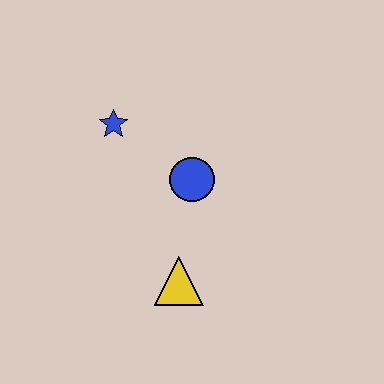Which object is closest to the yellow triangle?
The blue circle is closest to the yellow triangle.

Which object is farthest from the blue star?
The yellow triangle is farthest from the blue star.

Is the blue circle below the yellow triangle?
No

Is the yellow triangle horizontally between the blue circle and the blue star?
Yes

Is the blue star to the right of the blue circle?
No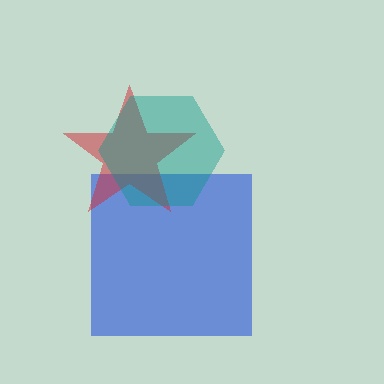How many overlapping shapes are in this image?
There are 3 overlapping shapes in the image.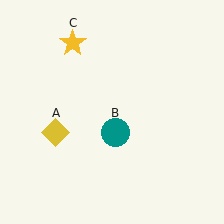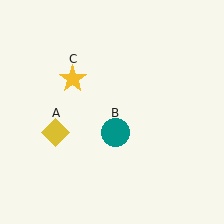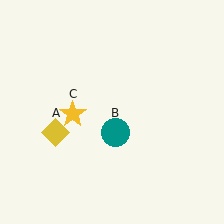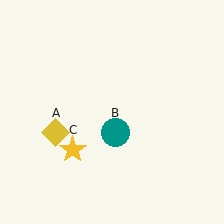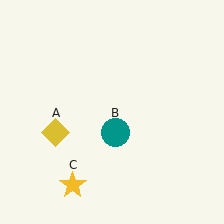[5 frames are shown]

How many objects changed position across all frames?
1 object changed position: yellow star (object C).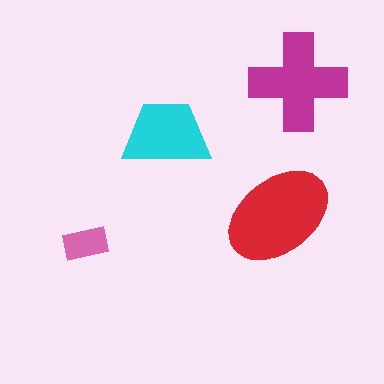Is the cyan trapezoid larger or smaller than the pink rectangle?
Larger.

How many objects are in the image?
There are 4 objects in the image.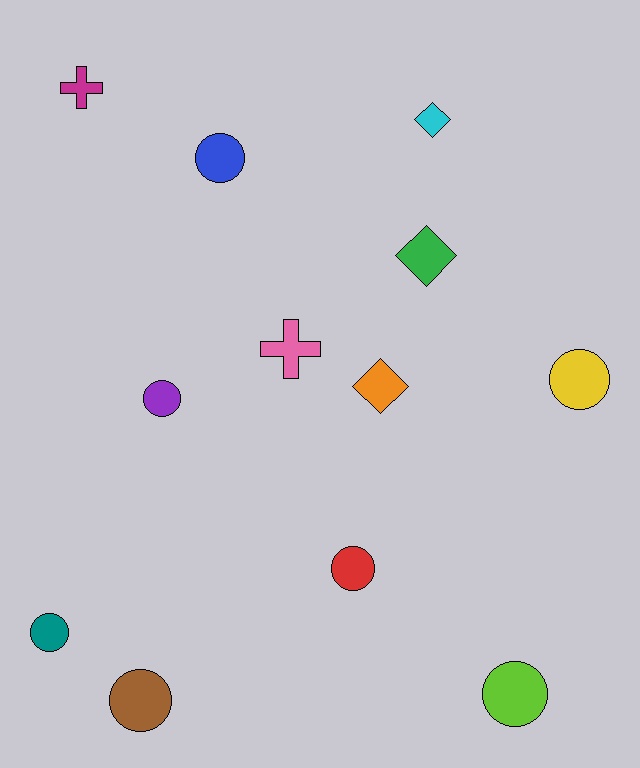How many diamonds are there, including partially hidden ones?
There are 3 diamonds.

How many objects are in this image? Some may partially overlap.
There are 12 objects.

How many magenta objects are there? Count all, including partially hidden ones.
There is 1 magenta object.